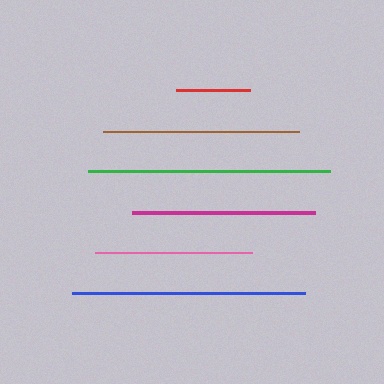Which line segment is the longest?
The green line is the longest at approximately 242 pixels.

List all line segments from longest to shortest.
From longest to shortest: green, blue, brown, magenta, pink, red.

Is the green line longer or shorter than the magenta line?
The green line is longer than the magenta line.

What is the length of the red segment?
The red segment is approximately 74 pixels long.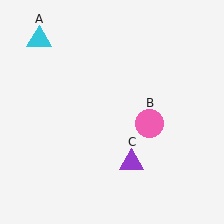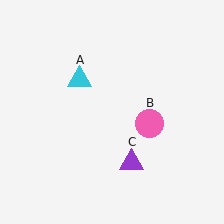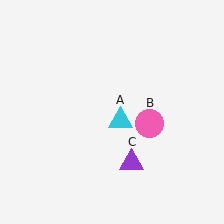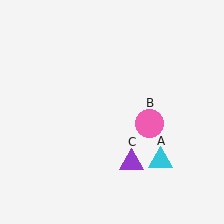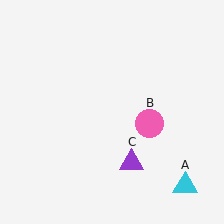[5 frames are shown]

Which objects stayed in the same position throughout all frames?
Pink circle (object B) and purple triangle (object C) remained stationary.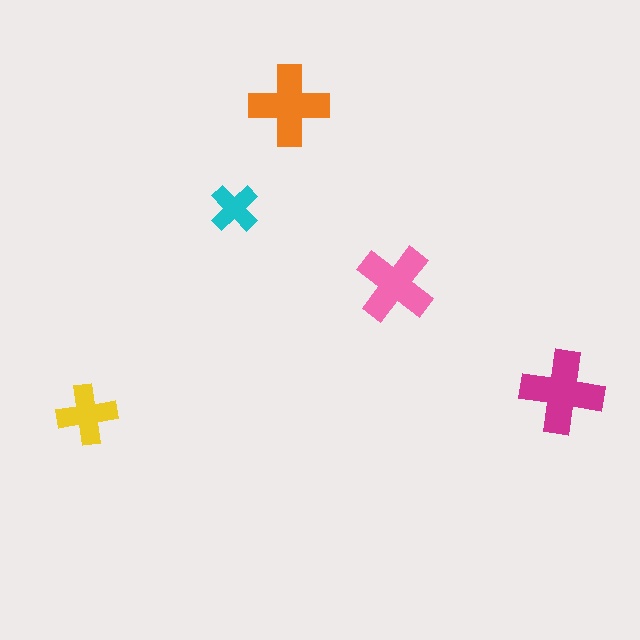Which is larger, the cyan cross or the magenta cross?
The magenta one.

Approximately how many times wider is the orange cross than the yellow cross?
About 1.5 times wider.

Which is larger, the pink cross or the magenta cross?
The magenta one.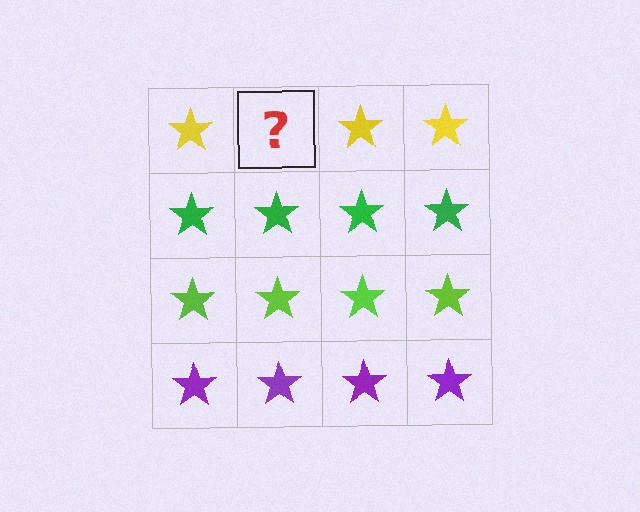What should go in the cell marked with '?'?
The missing cell should contain a yellow star.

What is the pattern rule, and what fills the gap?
The rule is that each row has a consistent color. The gap should be filled with a yellow star.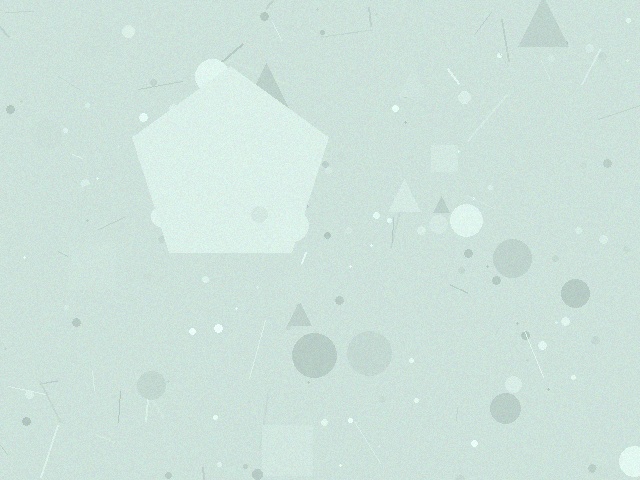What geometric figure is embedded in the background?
A pentagon is embedded in the background.